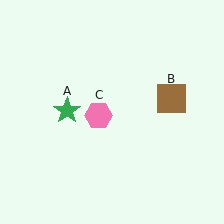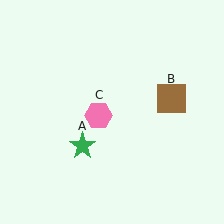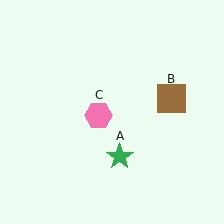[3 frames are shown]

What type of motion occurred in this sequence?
The green star (object A) rotated counterclockwise around the center of the scene.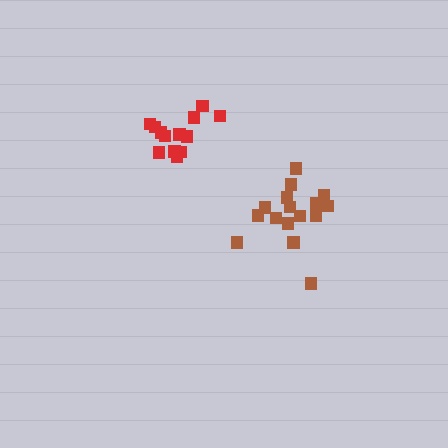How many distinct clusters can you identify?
There are 2 distinct clusters.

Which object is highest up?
The red cluster is topmost.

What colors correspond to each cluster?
The clusters are colored: brown, red.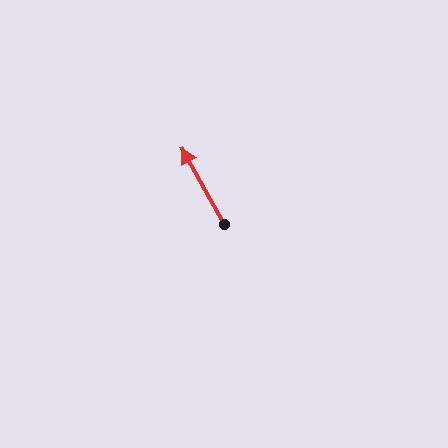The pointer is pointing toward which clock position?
Roughly 11 o'clock.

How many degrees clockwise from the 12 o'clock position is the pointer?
Approximately 331 degrees.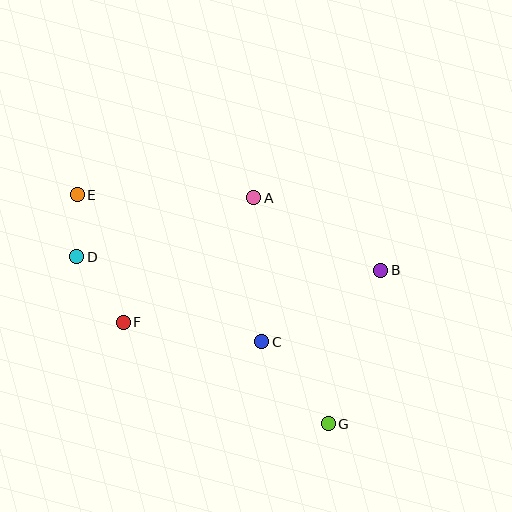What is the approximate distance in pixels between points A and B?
The distance between A and B is approximately 146 pixels.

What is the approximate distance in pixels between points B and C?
The distance between B and C is approximately 139 pixels.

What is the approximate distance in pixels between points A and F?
The distance between A and F is approximately 180 pixels.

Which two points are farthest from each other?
Points E and G are farthest from each other.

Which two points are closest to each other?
Points D and E are closest to each other.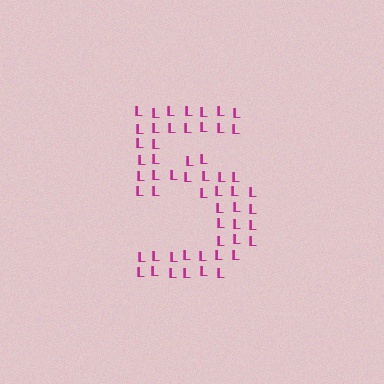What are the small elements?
The small elements are letter L's.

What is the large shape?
The large shape is the digit 5.